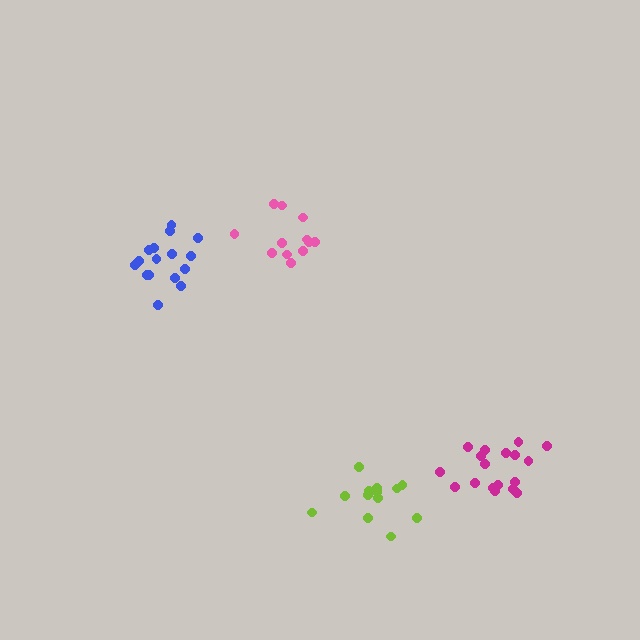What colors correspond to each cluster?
The clusters are colored: magenta, pink, blue, lime.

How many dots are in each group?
Group 1: 18 dots, Group 2: 12 dots, Group 3: 16 dots, Group 4: 13 dots (59 total).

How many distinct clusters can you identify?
There are 4 distinct clusters.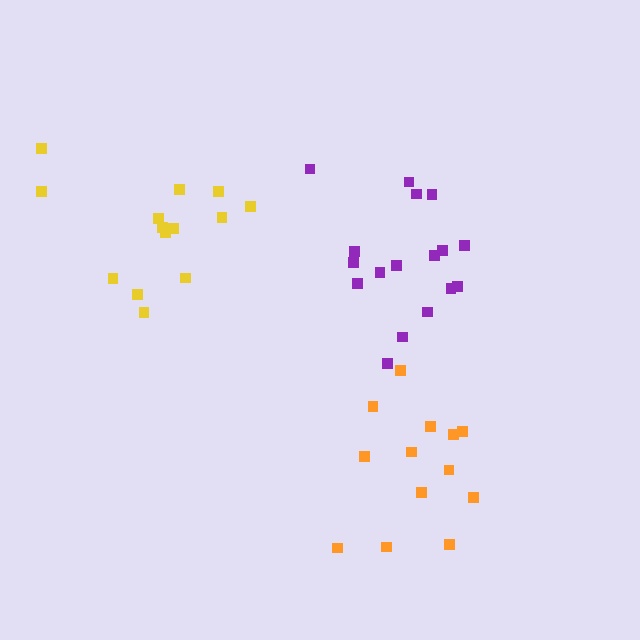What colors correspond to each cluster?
The clusters are colored: orange, yellow, purple.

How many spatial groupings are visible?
There are 3 spatial groupings.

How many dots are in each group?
Group 1: 13 dots, Group 2: 14 dots, Group 3: 17 dots (44 total).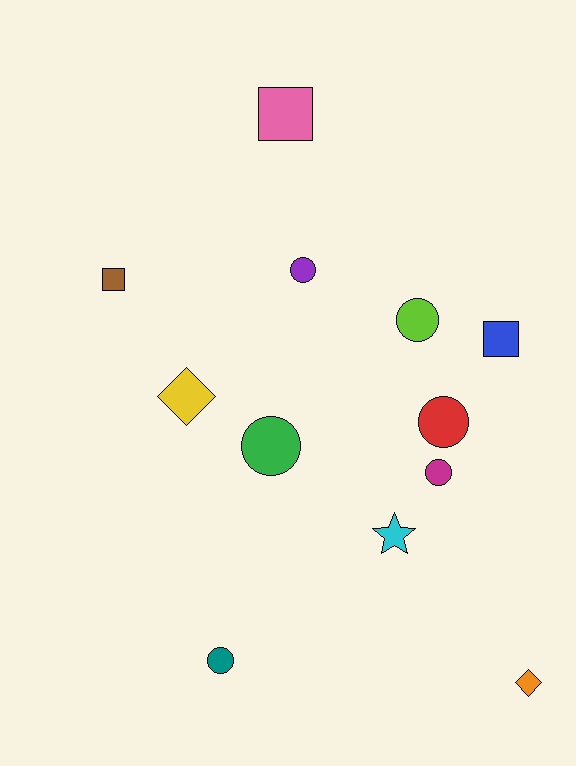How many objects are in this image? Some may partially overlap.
There are 12 objects.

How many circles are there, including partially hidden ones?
There are 6 circles.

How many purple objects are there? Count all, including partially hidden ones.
There is 1 purple object.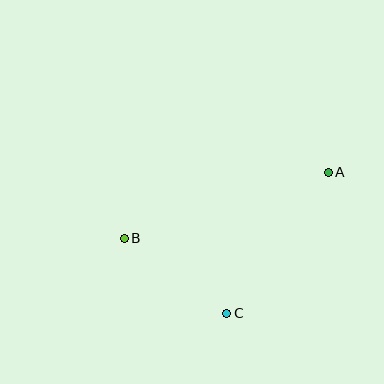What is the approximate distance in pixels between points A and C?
The distance between A and C is approximately 174 pixels.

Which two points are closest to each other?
Points B and C are closest to each other.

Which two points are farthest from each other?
Points A and B are farthest from each other.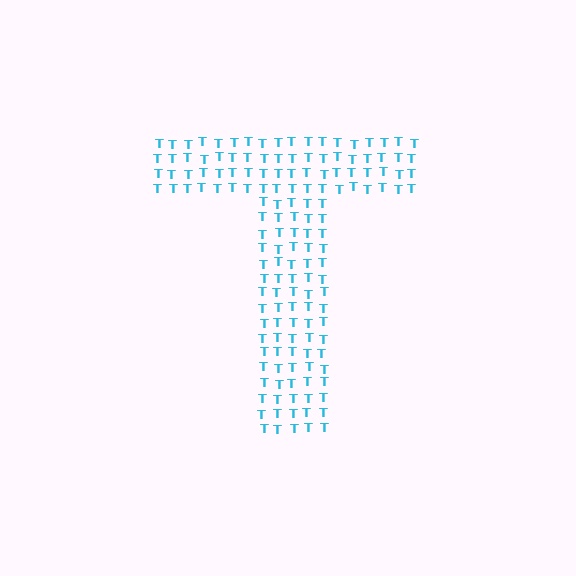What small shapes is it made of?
It is made of small letter T's.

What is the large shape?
The large shape is the letter T.